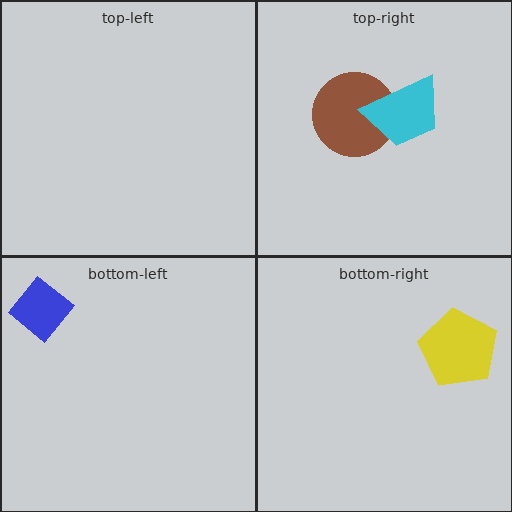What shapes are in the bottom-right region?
The yellow pentagon.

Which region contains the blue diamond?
The bottom-left region.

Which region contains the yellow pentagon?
The bottom-right region.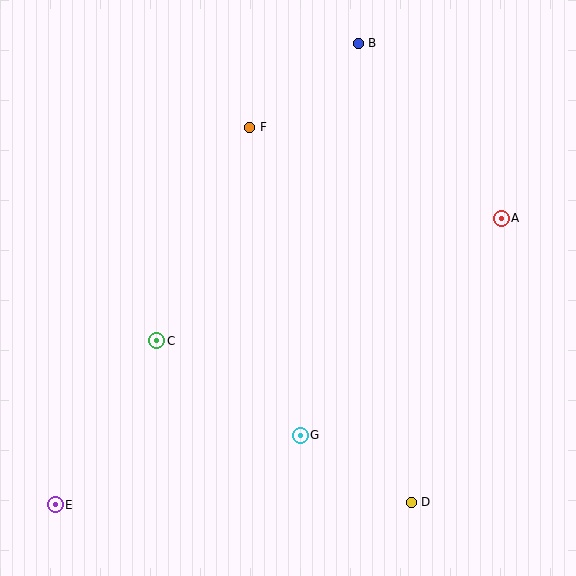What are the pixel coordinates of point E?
Point E is at (55, 505).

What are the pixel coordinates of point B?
Point B is at (358, 43).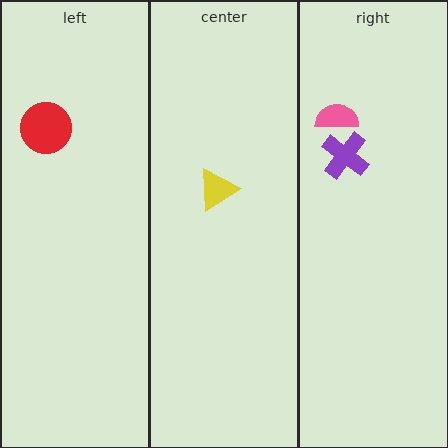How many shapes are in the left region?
1.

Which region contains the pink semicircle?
The right region.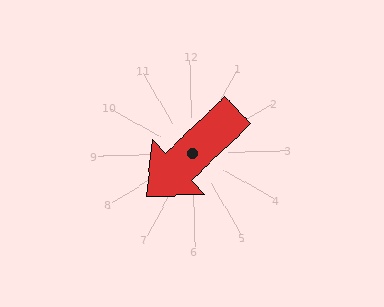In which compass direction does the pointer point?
Southwest.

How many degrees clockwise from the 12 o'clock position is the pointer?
Approximately 228 degrees.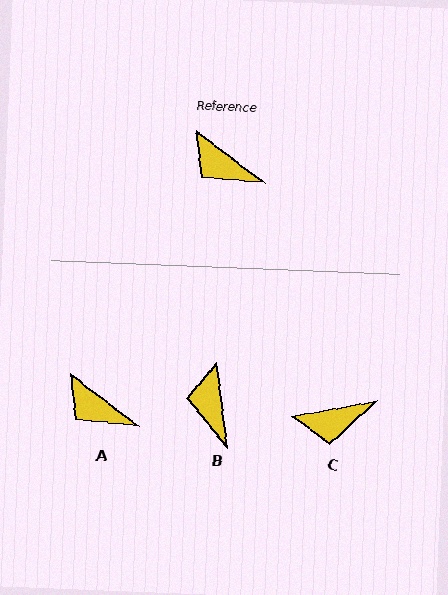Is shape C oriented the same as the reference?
No, it is off by about 48 degrees.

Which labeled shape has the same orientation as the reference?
A.